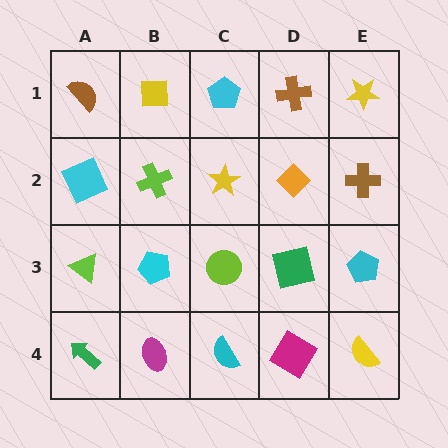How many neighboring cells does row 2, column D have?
4.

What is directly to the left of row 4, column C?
A magenta ellipse.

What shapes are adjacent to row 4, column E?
A cyan pentagon (row 3, column E), a magenta diamond (row 4, column D).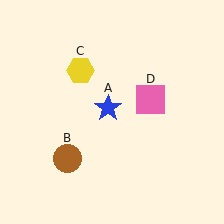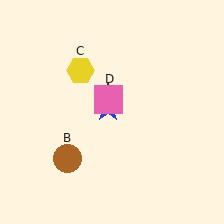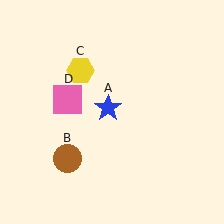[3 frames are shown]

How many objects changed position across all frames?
1 object changed position: pink square (object D).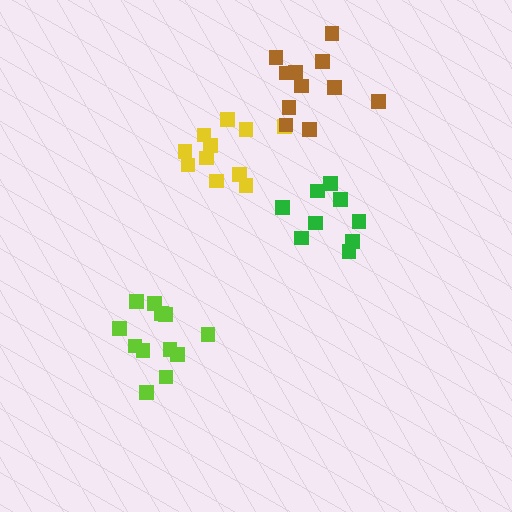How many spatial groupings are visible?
There are 4 spatial groupings.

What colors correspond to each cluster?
The clusters are colored: yellow, brown, lime, green.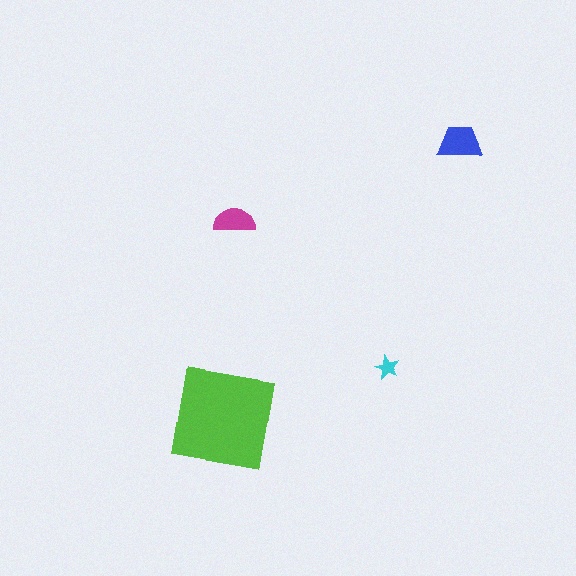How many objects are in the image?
There are 4 objects in the image.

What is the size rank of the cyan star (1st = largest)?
4th.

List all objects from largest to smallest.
The lime square, the blue trapezoid, the magenta semicircle, the cyan star.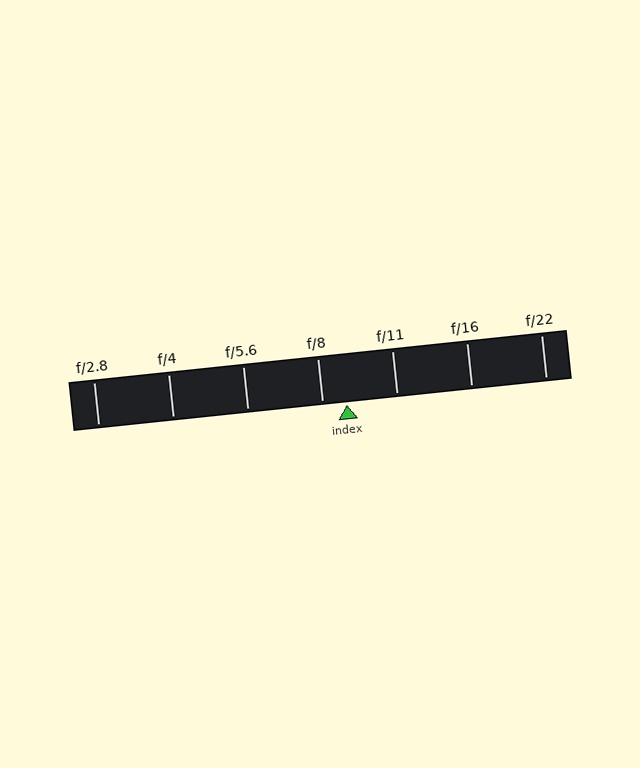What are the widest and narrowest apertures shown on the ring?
The widest aperture shown is f/2.8 and the narrowest is f/22.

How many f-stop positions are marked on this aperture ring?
There are 7 f-stop positions marked.